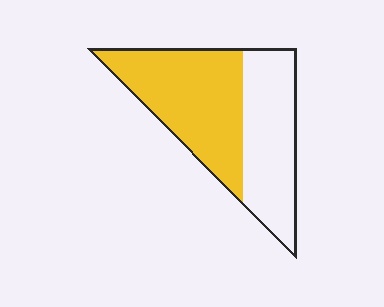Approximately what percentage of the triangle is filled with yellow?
Approximately 55%.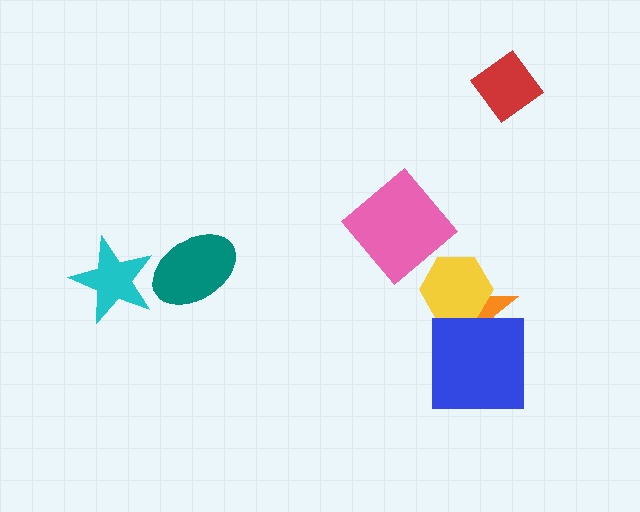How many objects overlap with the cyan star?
1 object overlaps with the cyan star.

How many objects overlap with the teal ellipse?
1 object overlaps with the teal ellipse.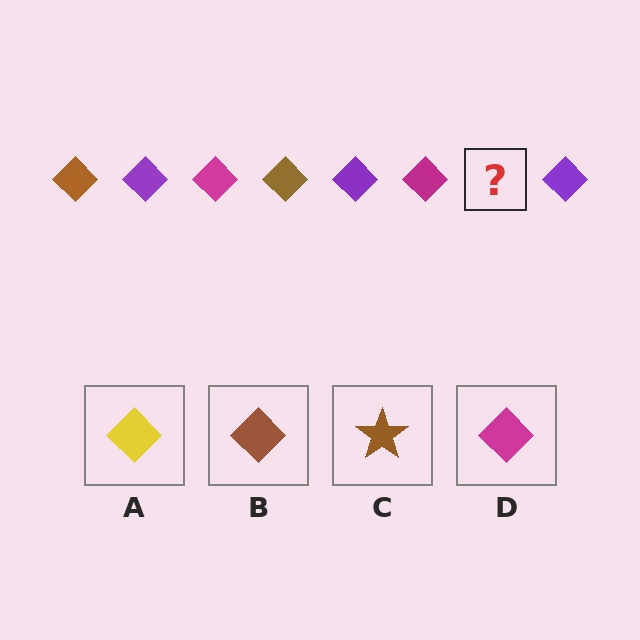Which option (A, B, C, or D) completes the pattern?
B.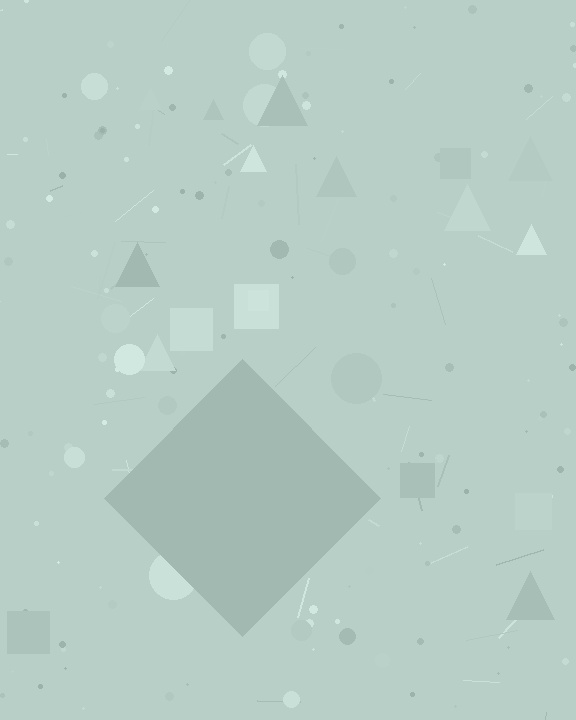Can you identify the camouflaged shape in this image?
The camouflaged shape is a diamond.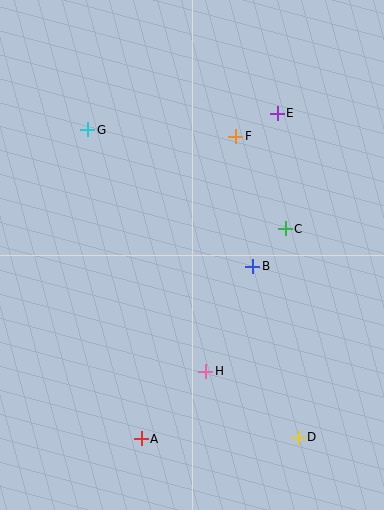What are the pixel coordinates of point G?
Point G is at (88, 130).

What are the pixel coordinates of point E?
Point E is at (277, 113).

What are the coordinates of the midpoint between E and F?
The midpoint between E and F is at (256, 125).